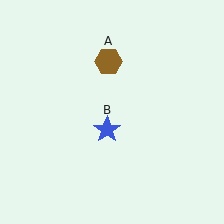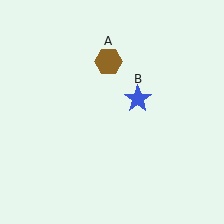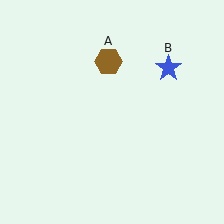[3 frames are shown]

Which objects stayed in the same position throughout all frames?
Brown hexagon (object A) remained stationary.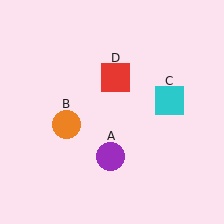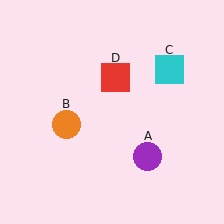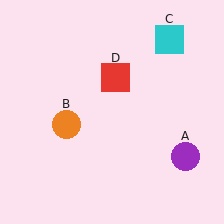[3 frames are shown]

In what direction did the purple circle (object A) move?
The purple circle (object A) moved right.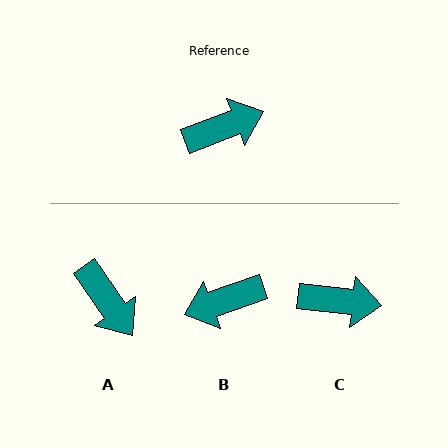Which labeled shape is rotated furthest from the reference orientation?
B, about 179 degrees away.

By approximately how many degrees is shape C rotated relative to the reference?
Approximately 27 degrees clockwise.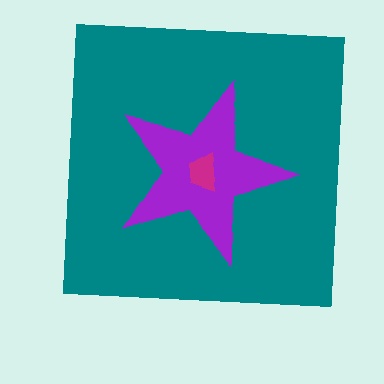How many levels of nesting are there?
3.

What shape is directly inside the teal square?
The purple star.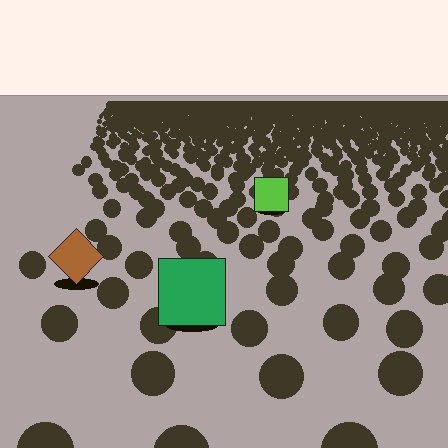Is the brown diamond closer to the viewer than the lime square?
Yes. The brown diamond is closer — you can tell from the texture gradient: the ground texture is coarser near it.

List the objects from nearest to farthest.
From nearest to farthest: the green square, the brown diamond, the lime square.